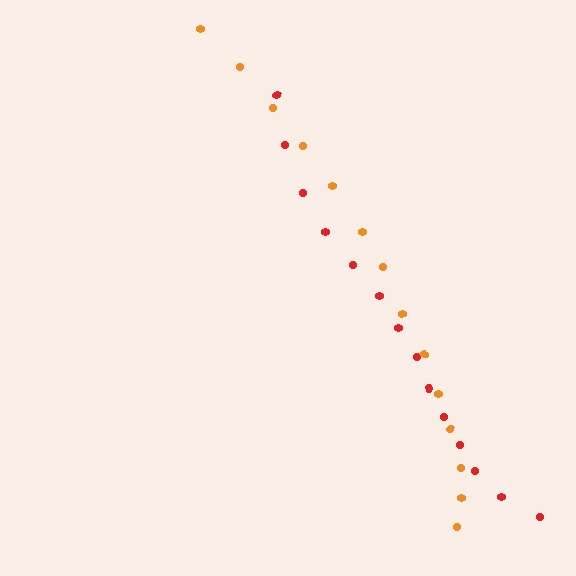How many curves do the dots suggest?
There are 2 distinct paths.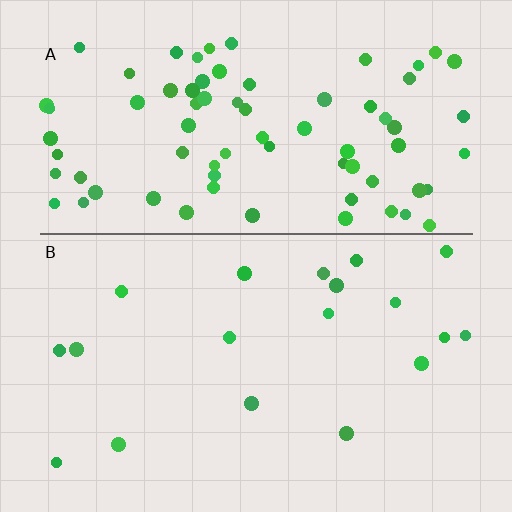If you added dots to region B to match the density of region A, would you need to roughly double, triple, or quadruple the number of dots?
Approximately quadruple.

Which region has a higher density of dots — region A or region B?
A (the top).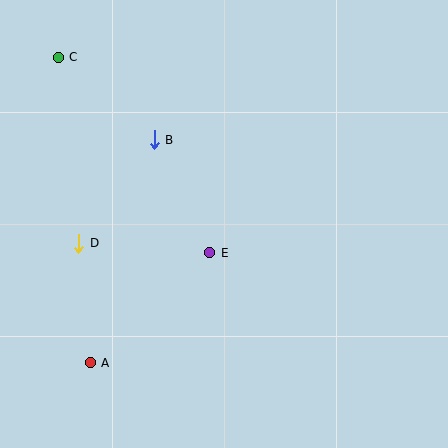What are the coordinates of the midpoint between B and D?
The midpoint between B and D is at (117, 191).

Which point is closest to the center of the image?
Point E at (210, 253) is closest to the center.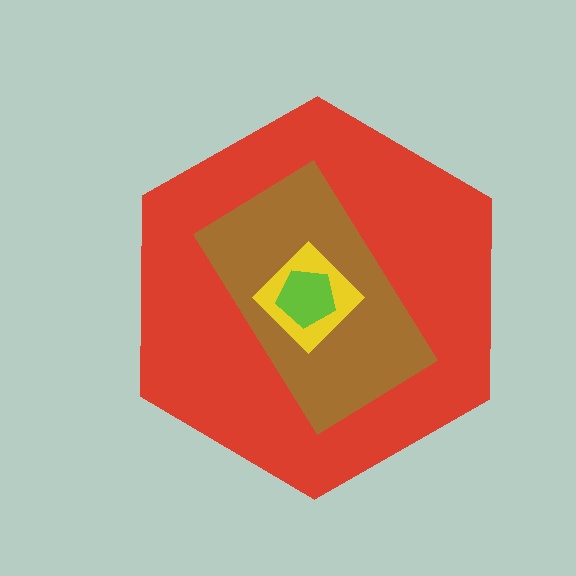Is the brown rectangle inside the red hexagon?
Yes.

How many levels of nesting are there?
4.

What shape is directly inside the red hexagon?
The brown rectangle.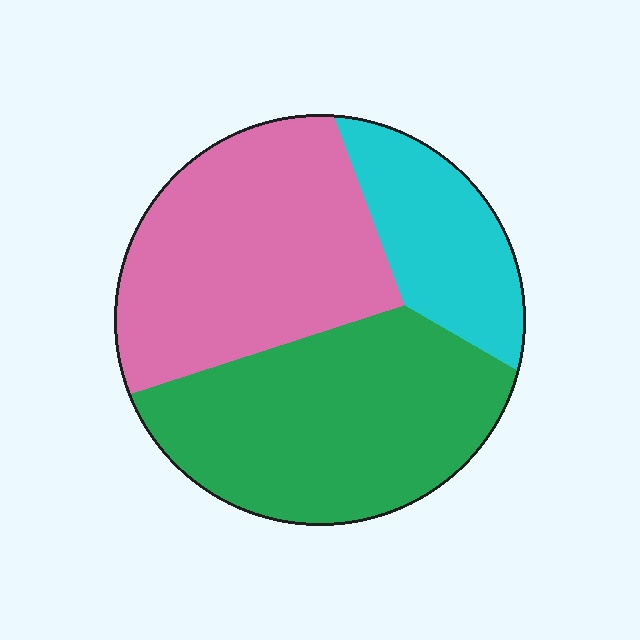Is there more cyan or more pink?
Pink.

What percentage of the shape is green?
Green takes up about two fifths (2/5) of the shape.